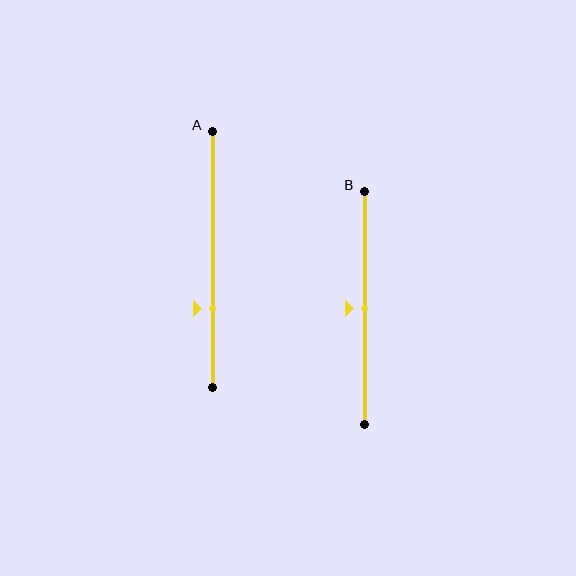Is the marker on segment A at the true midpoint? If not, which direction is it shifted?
No, the marker on segment A is shifted downward by about 19% of the segment length.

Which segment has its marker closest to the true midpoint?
Segment B has its marker closest to the true midpoint.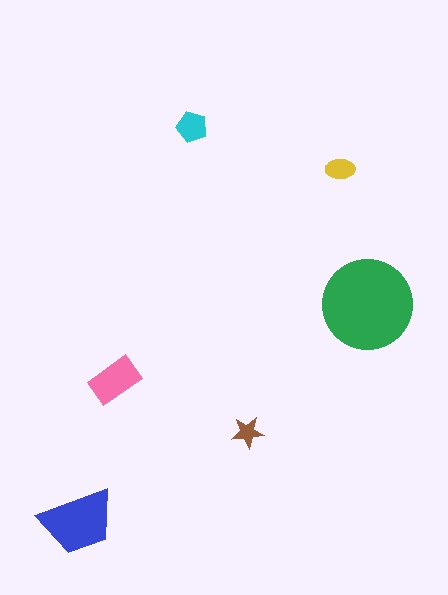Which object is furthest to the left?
The blue trapezoid is leftmost.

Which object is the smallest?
The brown star.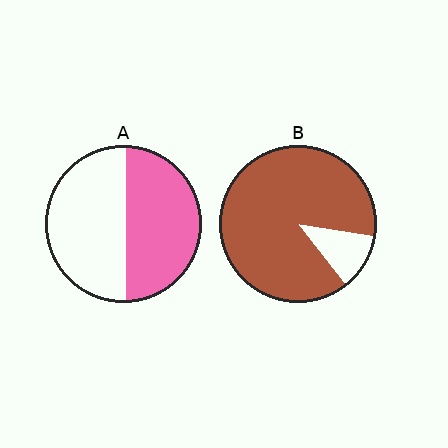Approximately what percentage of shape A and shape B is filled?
A is approximately 50% and B is approximately 90%.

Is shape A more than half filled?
Roughly half.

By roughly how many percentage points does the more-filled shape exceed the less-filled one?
By roughly 40 percentage points (B over A).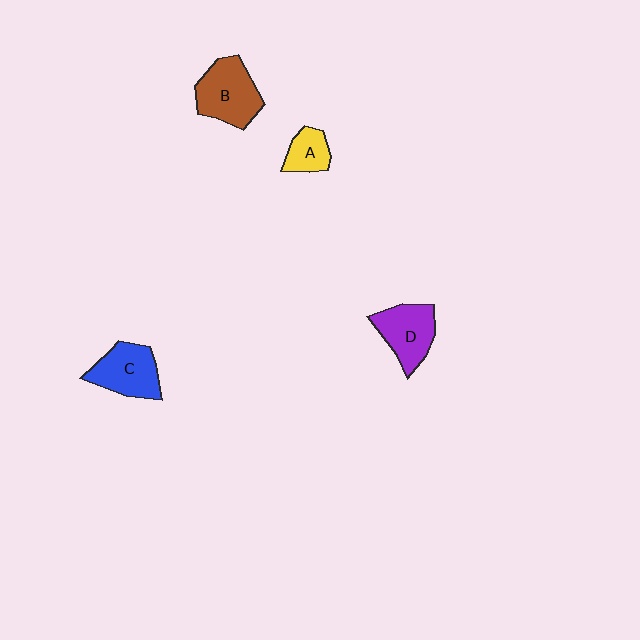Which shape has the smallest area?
Shape A (yellow).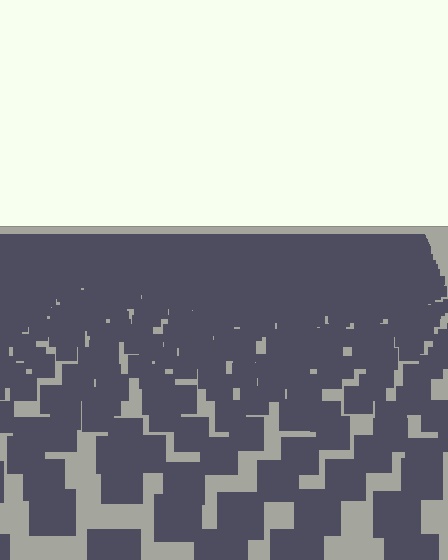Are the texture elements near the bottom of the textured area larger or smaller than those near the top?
Larger. Near the bottom, elements are closer to the viewer and appear at a bigger on-screen size.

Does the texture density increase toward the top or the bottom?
Density increases toward the top.